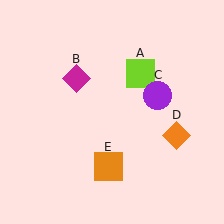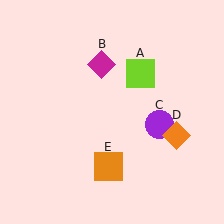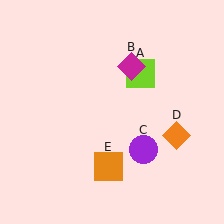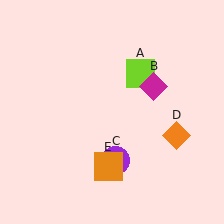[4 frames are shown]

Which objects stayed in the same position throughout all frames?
Lime square (object A) and orange diamond (object D) and orange square (object E) remained stationary.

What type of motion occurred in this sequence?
The magenta diamond (object B), purple circle (object C) rotated clockwise around the center of the scene.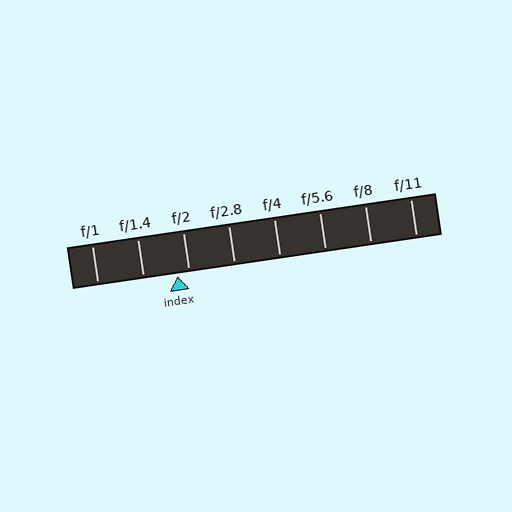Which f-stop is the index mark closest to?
The index mark is closest to f/2.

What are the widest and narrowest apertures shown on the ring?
The widest aperture shown is f/1 and the narrowest is f/11.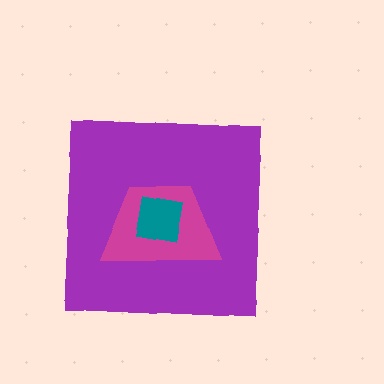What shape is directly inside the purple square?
The magenta trapezoid.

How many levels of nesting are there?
3.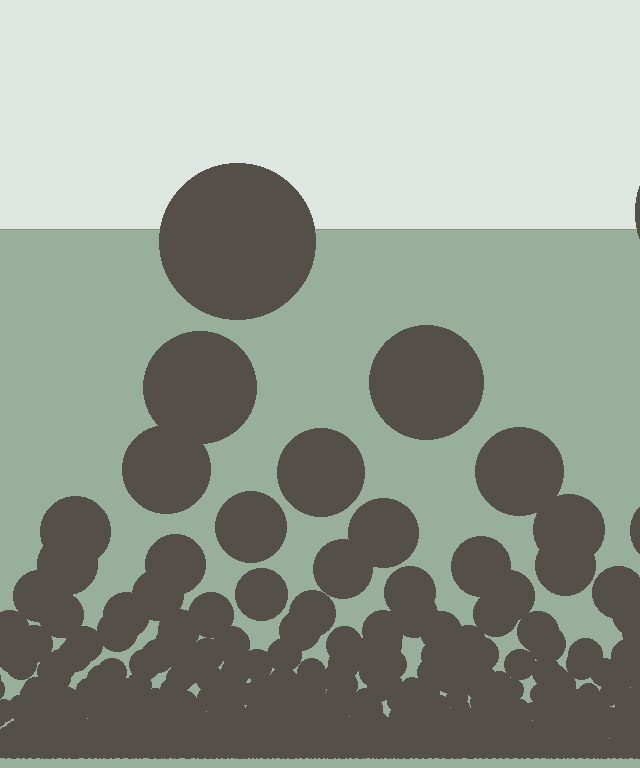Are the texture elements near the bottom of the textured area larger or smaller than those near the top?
Smaller. The gradient is inverted — elements near the bottom are smaller and denser.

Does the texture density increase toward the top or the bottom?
Density increases toward the bottom.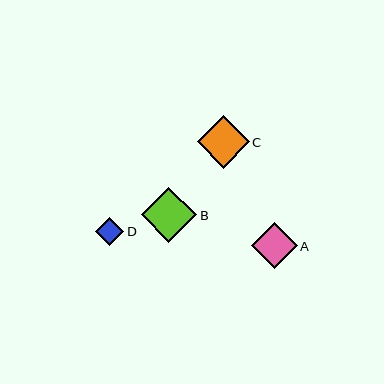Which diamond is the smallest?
Diamond D is the smallest with a size of approximately 28 pixels.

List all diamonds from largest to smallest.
From largest to smallest: B, C, A, D.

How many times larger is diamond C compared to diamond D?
Diamond C is approximately 1.9 times the size of diamond D.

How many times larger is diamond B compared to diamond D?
Diamond B is approximately 2.0 times the size of diamond D.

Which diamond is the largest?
Diamond B is the largest with a size of approximately 55 pixels.